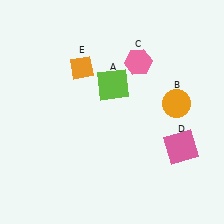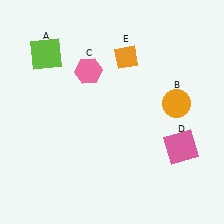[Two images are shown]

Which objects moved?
The objects that moved are: the lime square (A), the pink hexagon (C), the orange diamond (E).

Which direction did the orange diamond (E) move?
The orange diamond (E) moved right.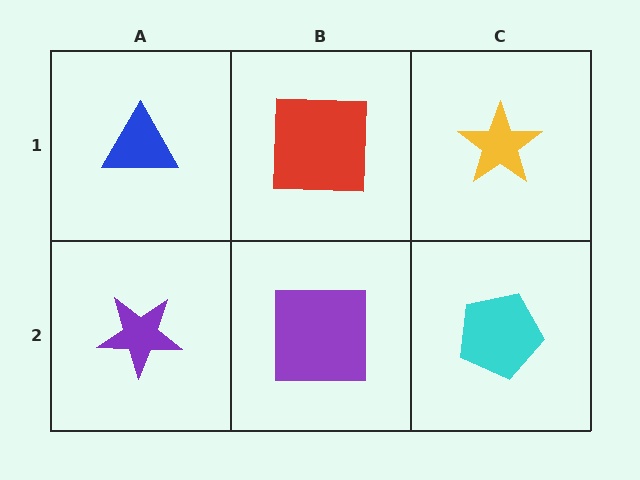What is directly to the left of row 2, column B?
A purple star.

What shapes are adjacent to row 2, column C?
A yellow star (row 1, column C), a purple square (row 2, column B).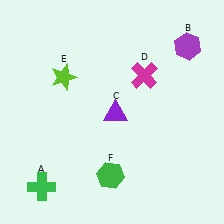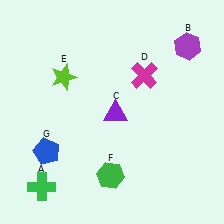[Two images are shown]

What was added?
A blue pentagon (G) was added in Image 2.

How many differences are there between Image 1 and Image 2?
There is 1 difference between the two images.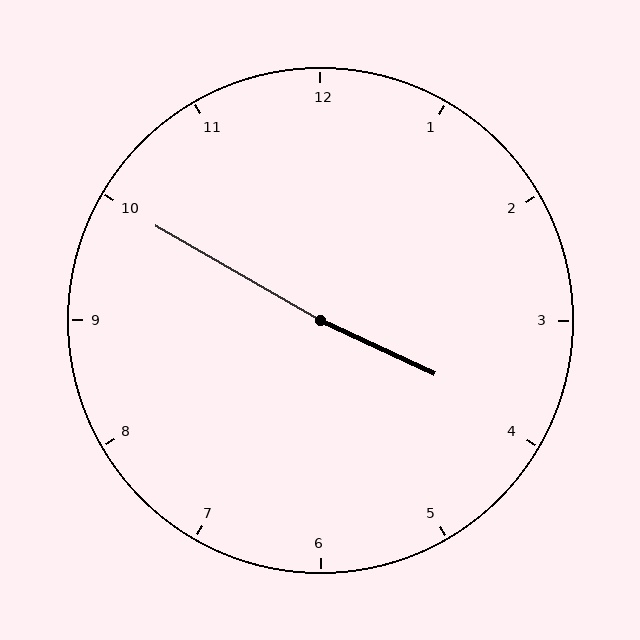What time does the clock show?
3:50.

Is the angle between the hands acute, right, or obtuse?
It is obtuse.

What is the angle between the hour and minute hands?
Approximately 175 degrees.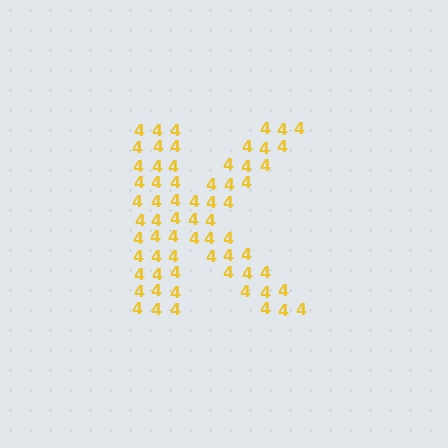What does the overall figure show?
The overall figure shows the letter K.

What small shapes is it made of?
It is made of small digit 4's.